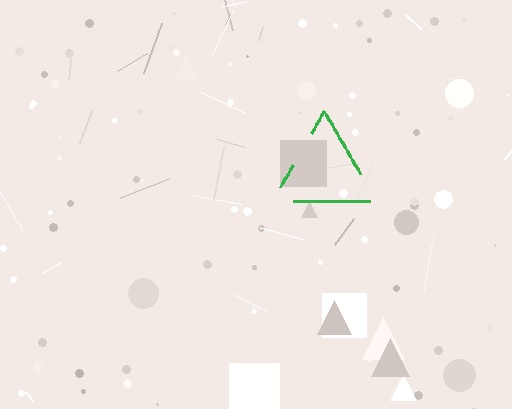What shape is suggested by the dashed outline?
The dashed outline suggests a triangle.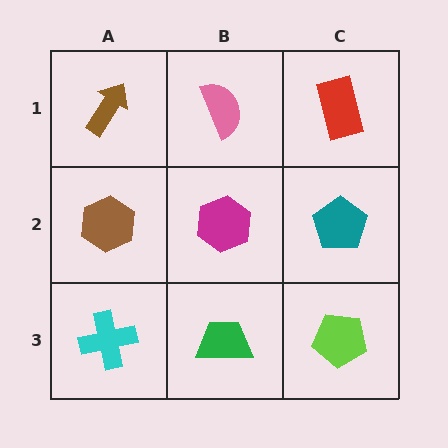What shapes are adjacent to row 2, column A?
A brown arrow (row 1, column A), a cyan cross (row 3, column A), a magenta hexagon (row 2, column B).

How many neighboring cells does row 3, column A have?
2.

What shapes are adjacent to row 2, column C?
A red rectangle (row 1, column C), a lime pentagon (row 3, column C), a magenta hexagon (row 2, column B).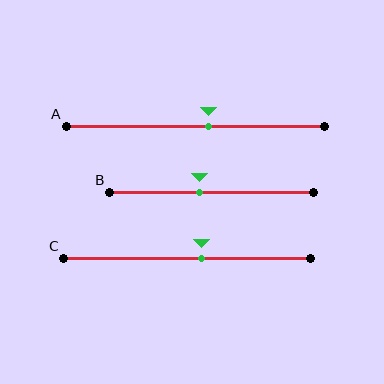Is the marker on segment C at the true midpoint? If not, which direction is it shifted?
No, the marker on segment C is shifted to the right by about 6% of the segment length.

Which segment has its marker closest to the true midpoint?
Segment A has its marker closest to the true midpoint.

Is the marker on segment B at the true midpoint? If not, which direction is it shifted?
No, the marker on segment B is shifted to the left by about 6% of the segment length.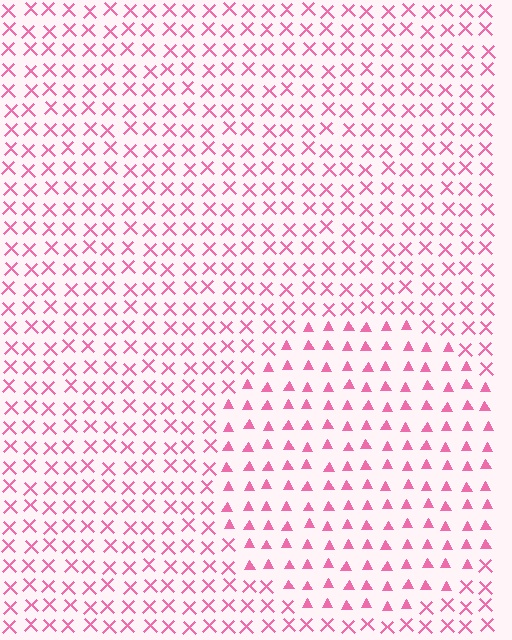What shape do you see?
I see a circle.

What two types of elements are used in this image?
The image uses triangles inside the circle region and X marks outside it.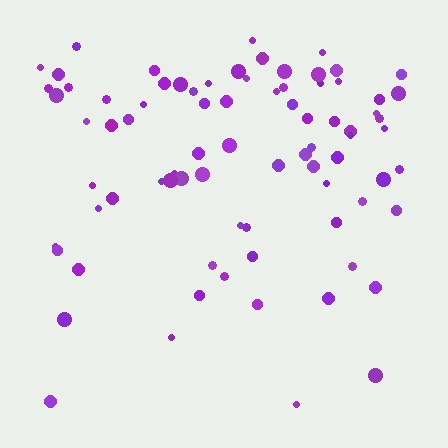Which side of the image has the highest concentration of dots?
The top.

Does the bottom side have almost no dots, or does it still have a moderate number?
Still a moderate number, just noticeably fewer than the top.